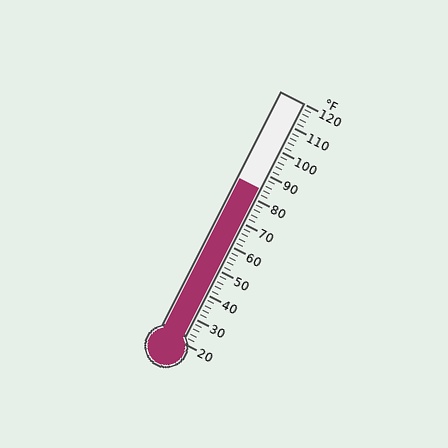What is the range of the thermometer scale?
The thermometer scale ranges from 20°F to 120°F.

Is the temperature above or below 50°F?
The temperature is above 50°F.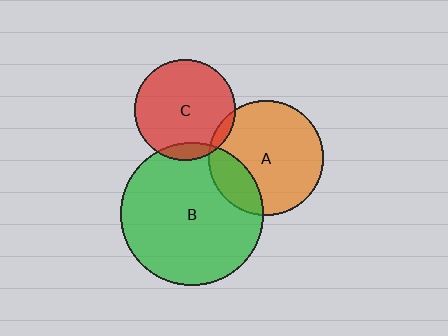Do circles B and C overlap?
Yes.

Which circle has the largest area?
Circle B (green).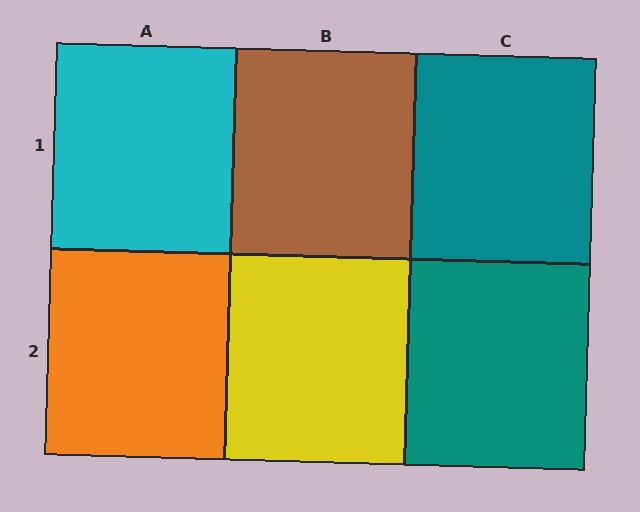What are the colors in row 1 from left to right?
Cyan, brown, teal.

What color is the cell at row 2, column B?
Yellow.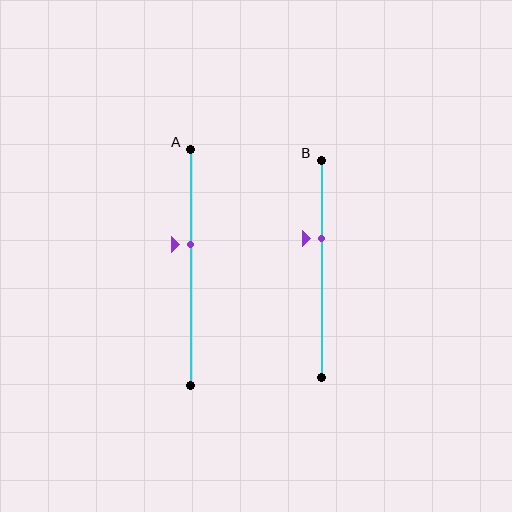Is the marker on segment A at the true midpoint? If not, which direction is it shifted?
No, the marker on segment A is shifted upward by about 10% of the segment length.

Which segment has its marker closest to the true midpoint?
Segment A has its marker closest to the true midpoint.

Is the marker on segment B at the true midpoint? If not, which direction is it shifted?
No, the marker on segment B is shifted upward by about 14% of the segment length.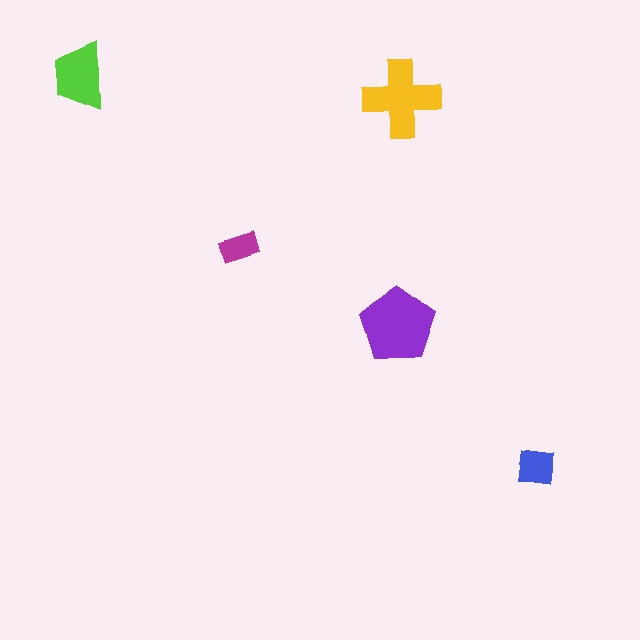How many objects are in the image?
There are 5 objects in the image.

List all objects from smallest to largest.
The magenta rectangle, the blue square, the lime trapezoid, the yellow cross, the purple pentagon.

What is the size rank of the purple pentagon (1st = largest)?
1st.